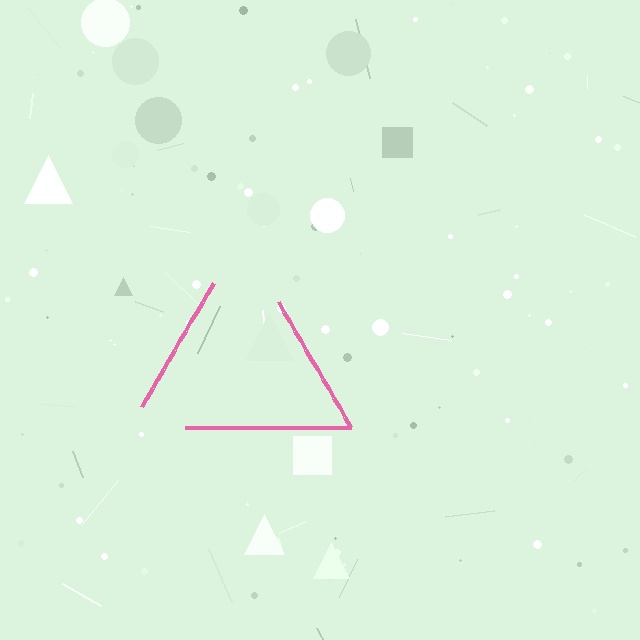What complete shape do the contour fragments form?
The contour fragments form a triangle.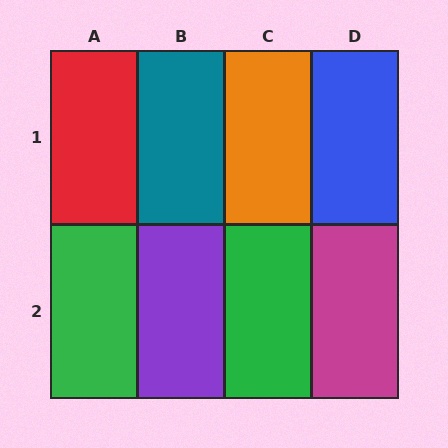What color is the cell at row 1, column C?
Orange.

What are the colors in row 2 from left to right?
Green, purple, green, magenta.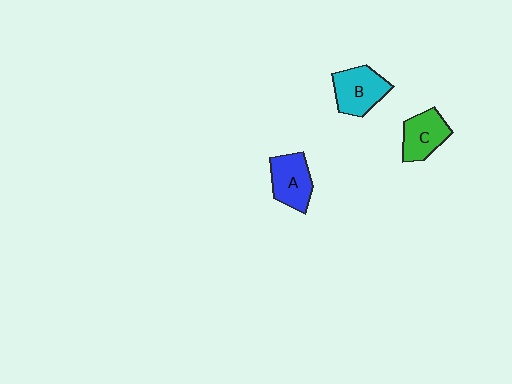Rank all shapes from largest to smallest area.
From largest to smallest: B (cyan), A (blue), C (green).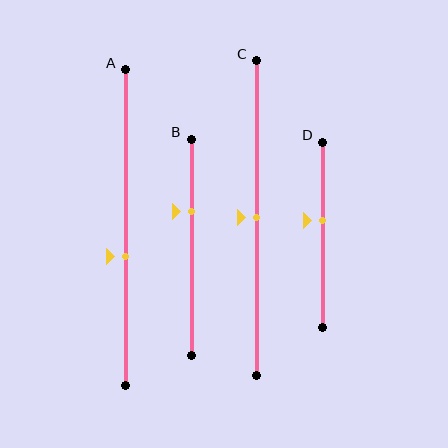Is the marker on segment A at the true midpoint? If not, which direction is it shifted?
No, the marker on segment A is shifted downward by about 9% of the segment length.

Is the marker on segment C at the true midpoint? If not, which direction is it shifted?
Yes, the marker on segment C is at the true midpoint.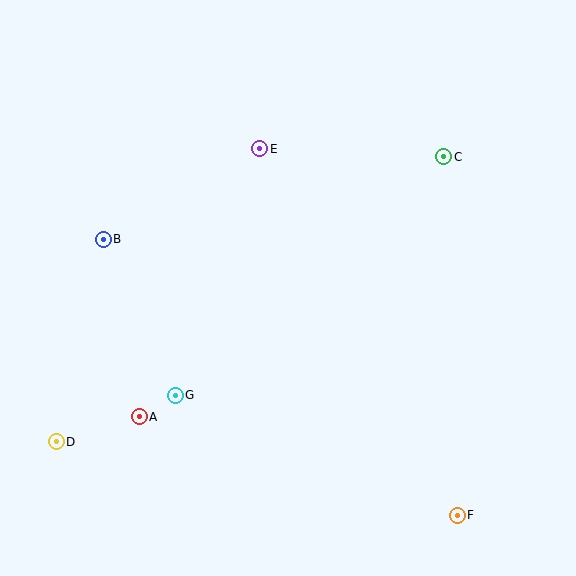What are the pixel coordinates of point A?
Point A is at (139, 417).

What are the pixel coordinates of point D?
Point D is at (56, 442).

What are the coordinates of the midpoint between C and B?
The midpoint between C and B is at (273, 198).